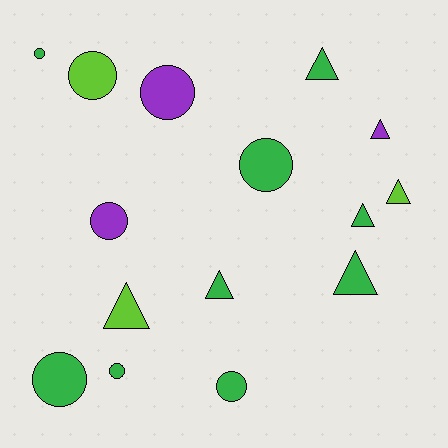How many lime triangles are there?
There are 2 lime triangles.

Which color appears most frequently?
Green, with 9 objects.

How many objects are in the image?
There are 15 objects.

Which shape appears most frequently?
Circle, with 8 objects.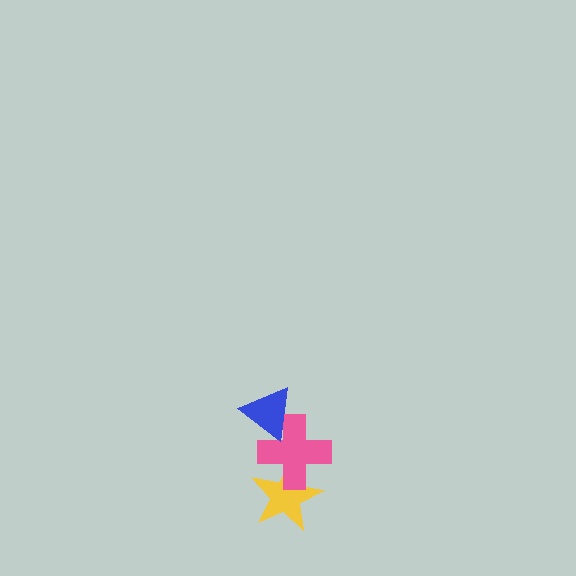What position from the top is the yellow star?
The yellow star is 3rd from the top.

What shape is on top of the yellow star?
The pink cross is on top of the yellow star.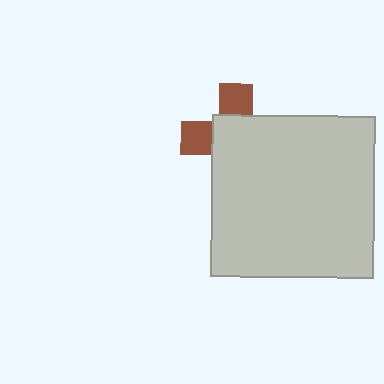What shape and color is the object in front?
The object in front is a light gray square.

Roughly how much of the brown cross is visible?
A small part of it is visible (roughly 33%).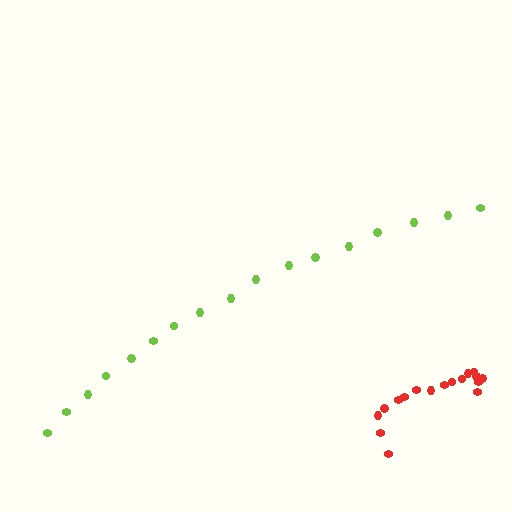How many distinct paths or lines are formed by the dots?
There are 2 distinct paths.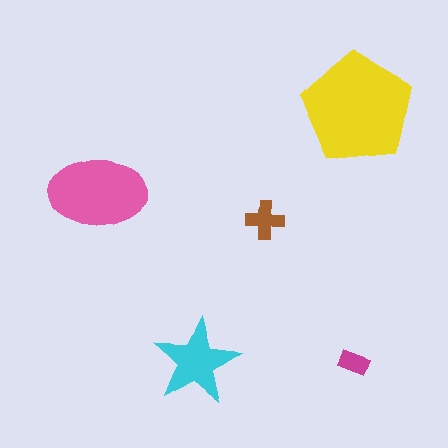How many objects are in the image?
There are 5 objects in the image.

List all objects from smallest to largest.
The magenta rectangle, the brown cross, the cyan star, the pink ellipse, the yellow pentagon.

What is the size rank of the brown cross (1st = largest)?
4th.